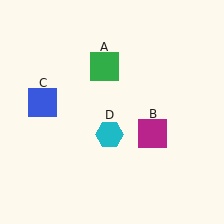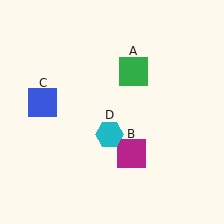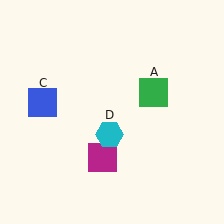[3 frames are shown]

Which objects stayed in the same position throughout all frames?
Blue square (object C) and cyan hexagon (object D) remained stationary.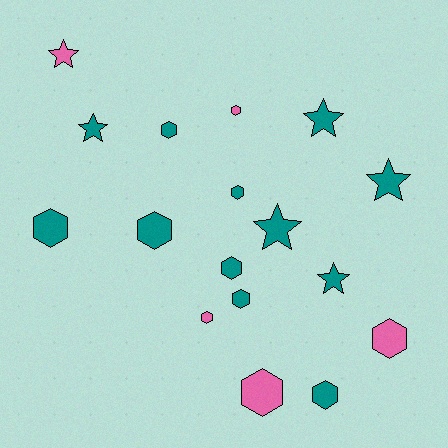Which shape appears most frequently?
Hexagon, with 11 objects.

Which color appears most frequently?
Teal, with 12 objects.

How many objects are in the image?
There are 17 objects.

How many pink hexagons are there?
There are 4 pink hexagons.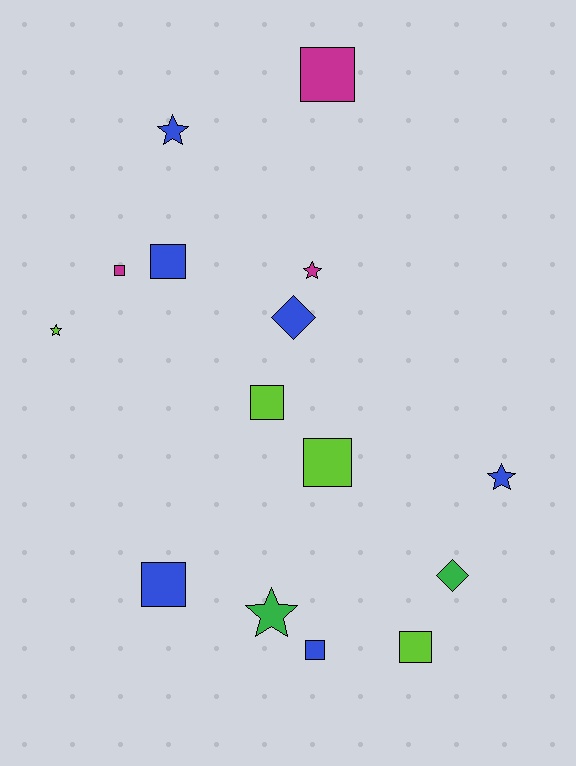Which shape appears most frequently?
Square, with 8 objects.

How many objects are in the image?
There are 15 objects.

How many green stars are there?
There is 1 green star.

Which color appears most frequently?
Blue, with 6 objects.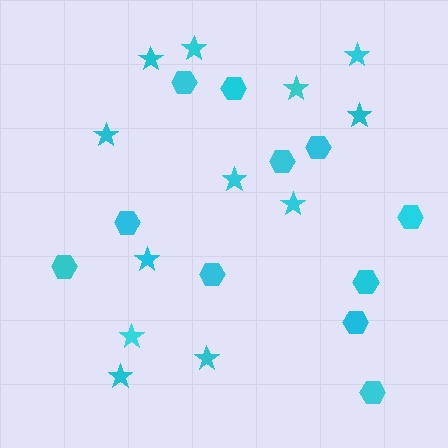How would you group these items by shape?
There are 2 groups: one group of hexagons (11) and one group of stars (12).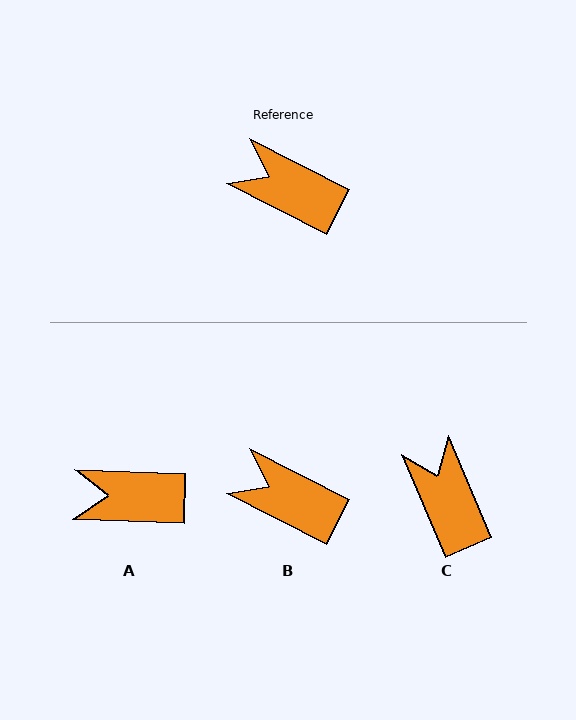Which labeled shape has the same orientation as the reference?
B.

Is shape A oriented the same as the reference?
No, it is off by about 25 degrees.